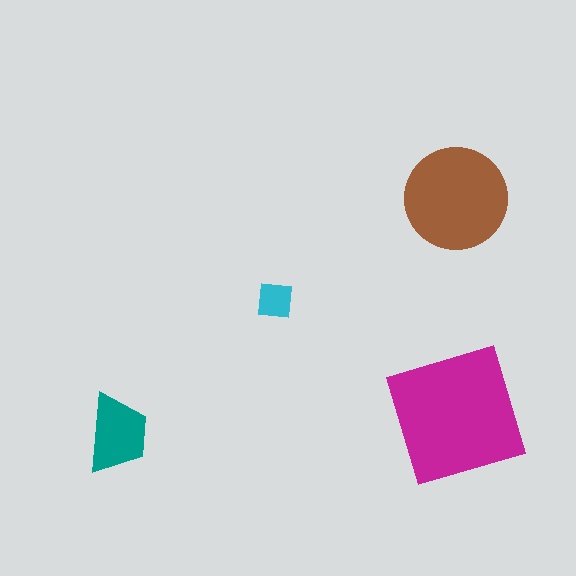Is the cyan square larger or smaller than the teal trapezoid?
Smaller.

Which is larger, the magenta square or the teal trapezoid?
The magenta square.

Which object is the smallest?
The cyan square.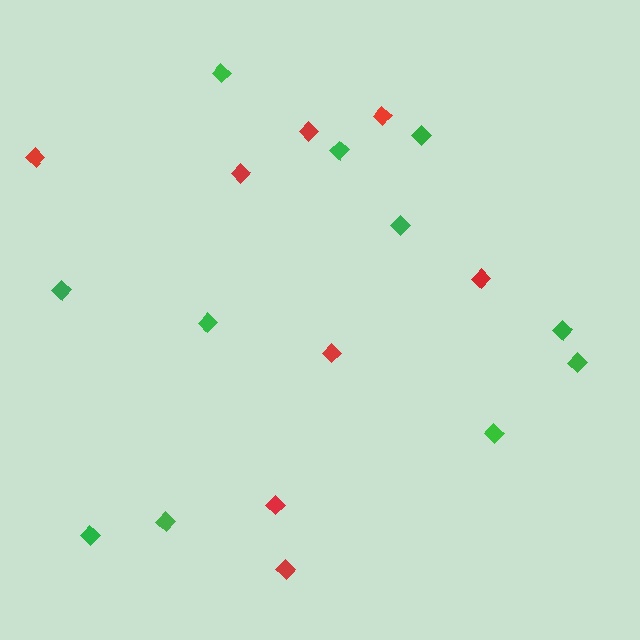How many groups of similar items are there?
There are 2 groups: one group of green diamonds (11) and one group of red diamonds (8).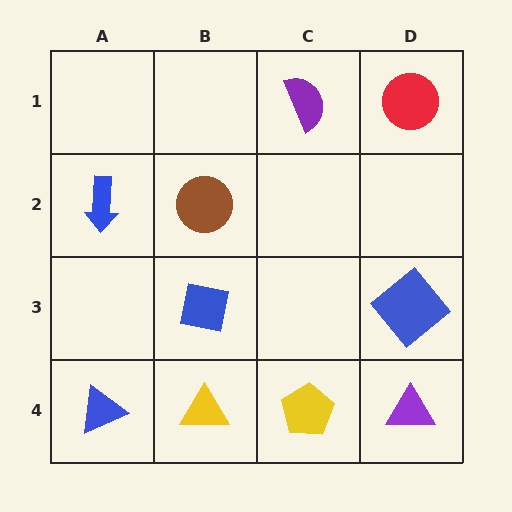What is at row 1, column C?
A purple semicircle.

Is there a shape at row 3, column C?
No, that cell is empty.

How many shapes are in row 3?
2 shapes.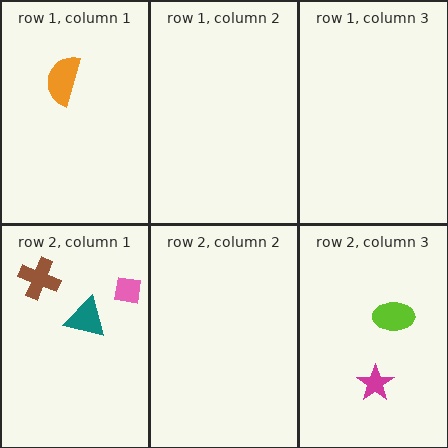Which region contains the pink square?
The row 2, column 1 region.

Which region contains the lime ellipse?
The row 2, column 3 region.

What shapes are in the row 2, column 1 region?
The teal triangle, the pink square, the brown cross.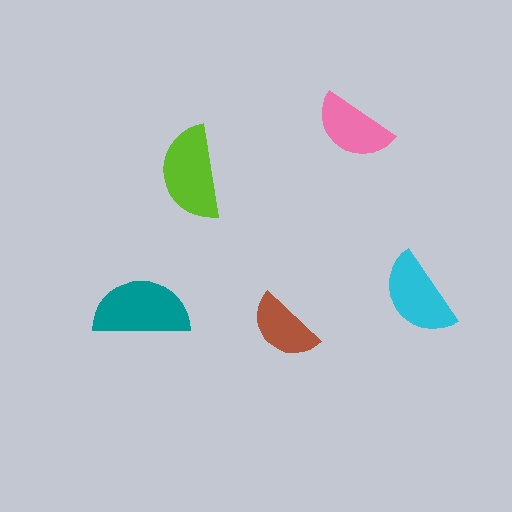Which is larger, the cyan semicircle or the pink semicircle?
The cyan one.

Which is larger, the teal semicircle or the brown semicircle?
The teal one.